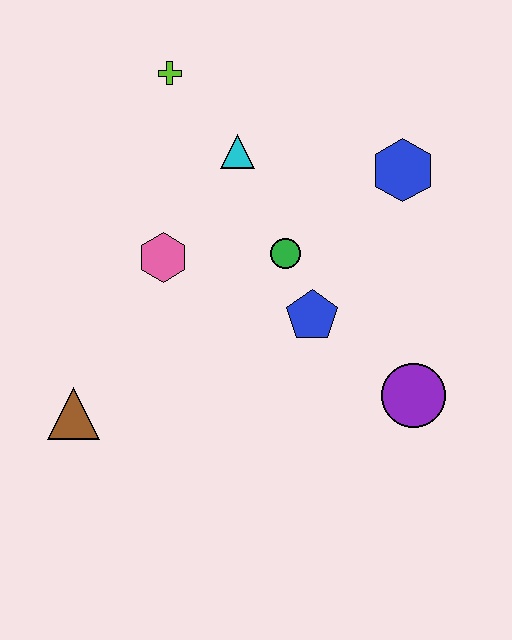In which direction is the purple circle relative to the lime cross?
The purple circle is below the lime cross.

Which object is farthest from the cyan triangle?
The brown triangle is farthest from the cyan triangle.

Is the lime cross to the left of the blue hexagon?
Yes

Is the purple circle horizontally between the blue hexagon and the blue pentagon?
No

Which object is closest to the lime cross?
The cyan triangle is closest to the lime cross.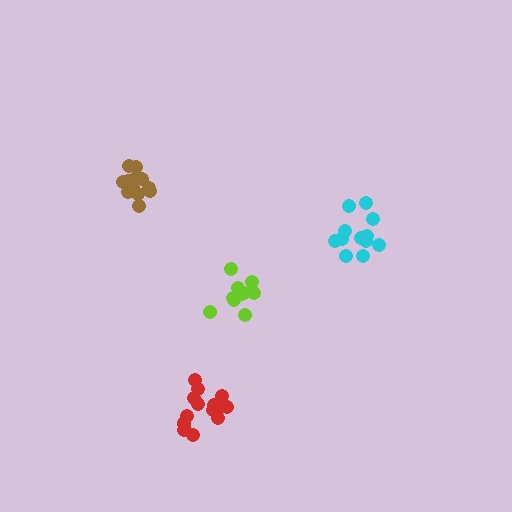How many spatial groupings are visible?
There are 4 spatial groupings.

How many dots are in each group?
Group 1: 10 dots, Group 2: 13 dots, Group 3: 14 dots, Group 4: 12 dots (49 total).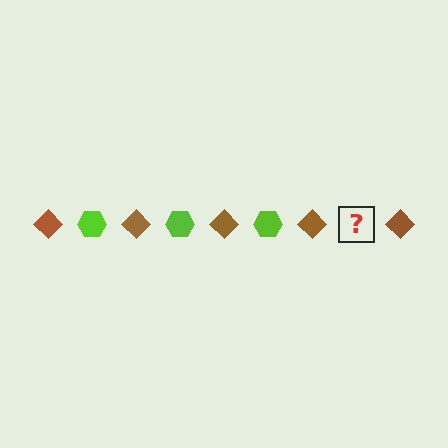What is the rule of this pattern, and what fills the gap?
The rule is that the pattern alternates between brown diamond and lime hexagon. The gap should be filled with a lime hexagon.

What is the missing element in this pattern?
The missing element is a lime hexagon.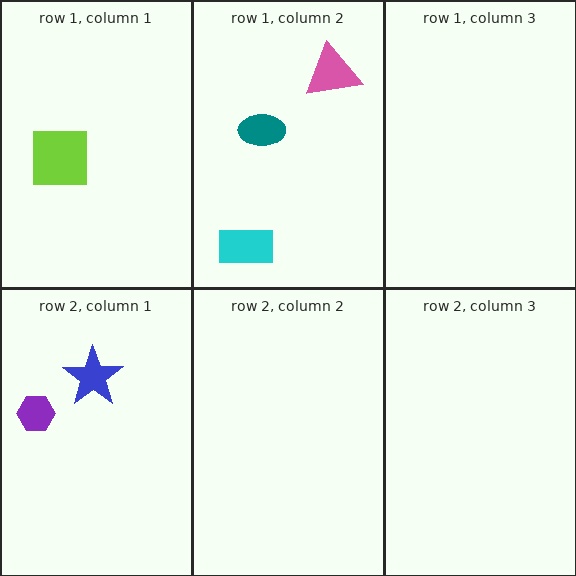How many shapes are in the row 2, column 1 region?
2.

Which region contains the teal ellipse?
The row 1, column 2 region.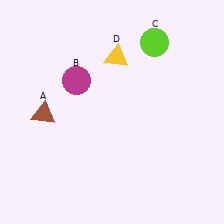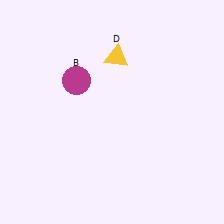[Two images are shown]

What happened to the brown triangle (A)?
The brown triangle (A) was removed in Image 2. It was in the bottom-left area of Image 1.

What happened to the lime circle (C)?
The lime circle (C) was removed in Image 2. It was in the top-right area of Image 1.